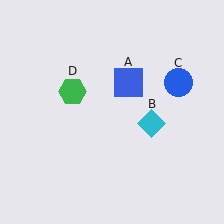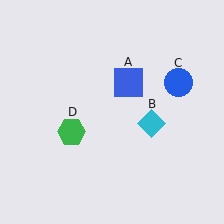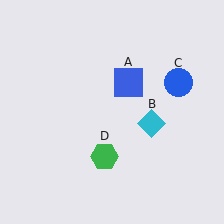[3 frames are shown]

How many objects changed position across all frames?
1 object changed position: green hexagon (object D).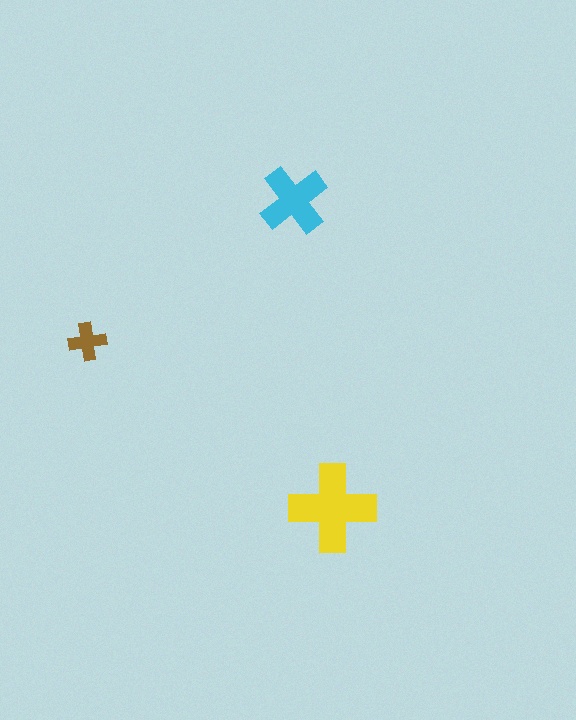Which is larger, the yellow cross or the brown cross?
The yellow one.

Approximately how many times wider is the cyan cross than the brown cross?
About 2 times wider.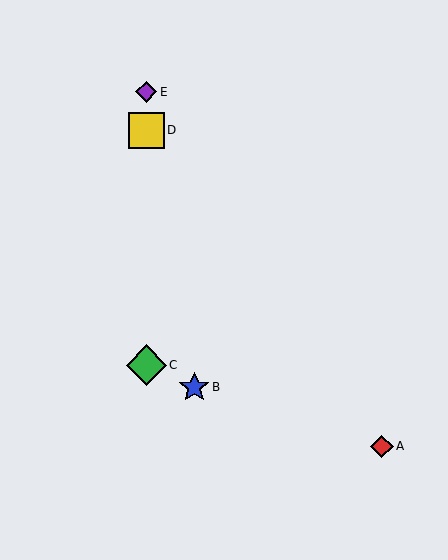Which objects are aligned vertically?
Objects C, D, E are aligned vertically.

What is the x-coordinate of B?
Object B is at x≈194.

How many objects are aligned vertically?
3 objects (C, D, E) are aligned vertically.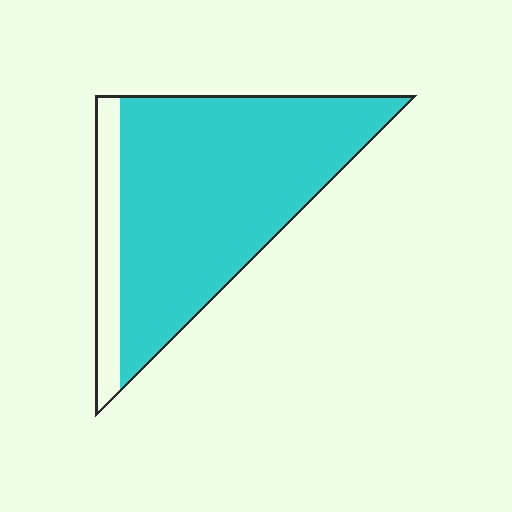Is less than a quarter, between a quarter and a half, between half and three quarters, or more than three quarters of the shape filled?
More than three quarters.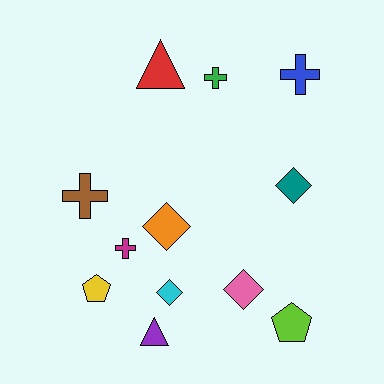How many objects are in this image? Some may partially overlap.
There are 12 objects.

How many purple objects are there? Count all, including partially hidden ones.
There is 1 purple object.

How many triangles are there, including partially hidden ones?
There are 2 triangles.